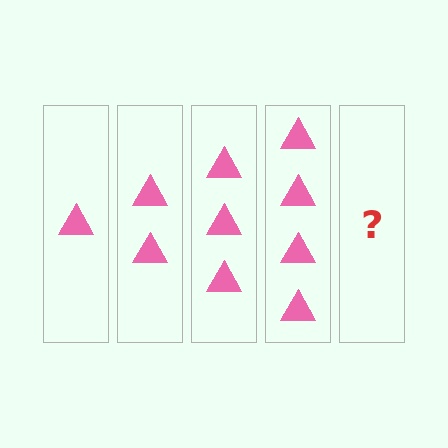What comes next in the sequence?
The next element should be 5 triangles.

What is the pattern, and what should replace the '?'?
The pattern is that each step adds one more triangle. The '?' should be 5 triangles.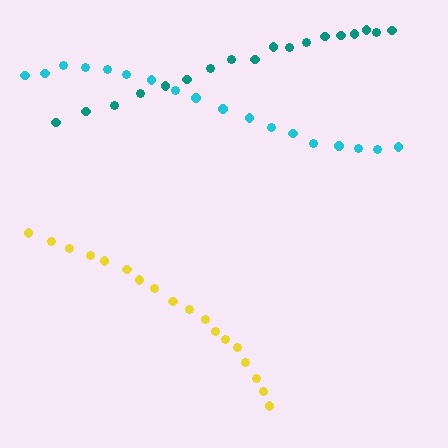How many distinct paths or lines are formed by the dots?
There are 3 distinct paths.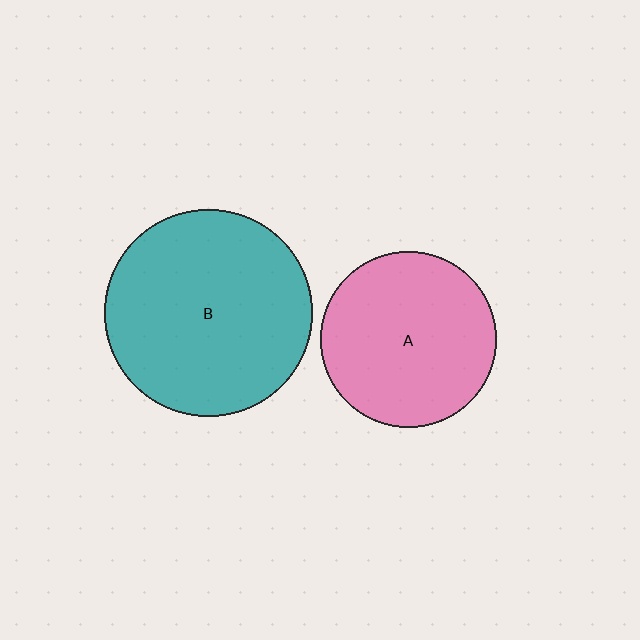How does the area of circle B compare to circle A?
Approximately 1.4 times.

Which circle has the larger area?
Circle B (teal).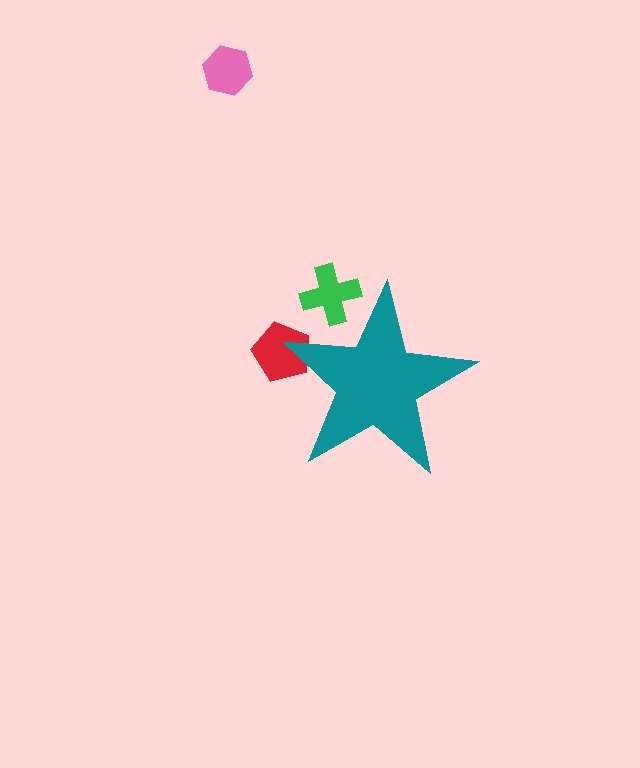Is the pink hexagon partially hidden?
No, the pink hexagon is fully visible.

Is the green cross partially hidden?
Yes, the green cross is partially hidden behind the teal star.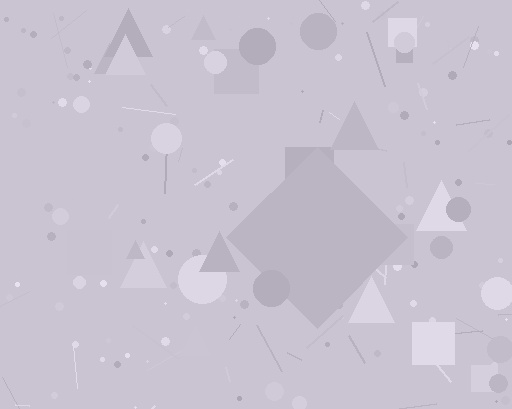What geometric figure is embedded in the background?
A diamond is embedded in the background.